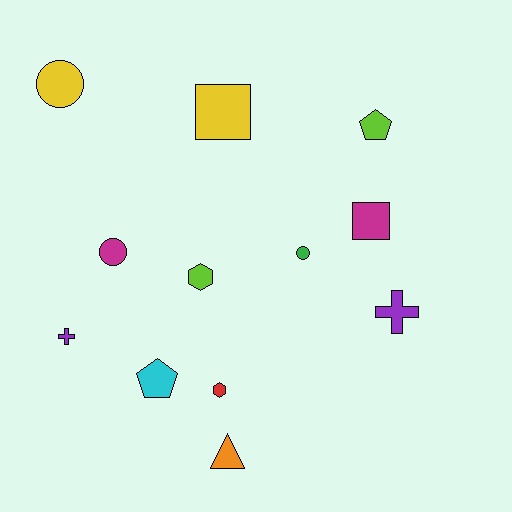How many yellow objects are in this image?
There are 2 yellow objects.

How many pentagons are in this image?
There are 2 pentagons.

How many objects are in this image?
There are 12 objects.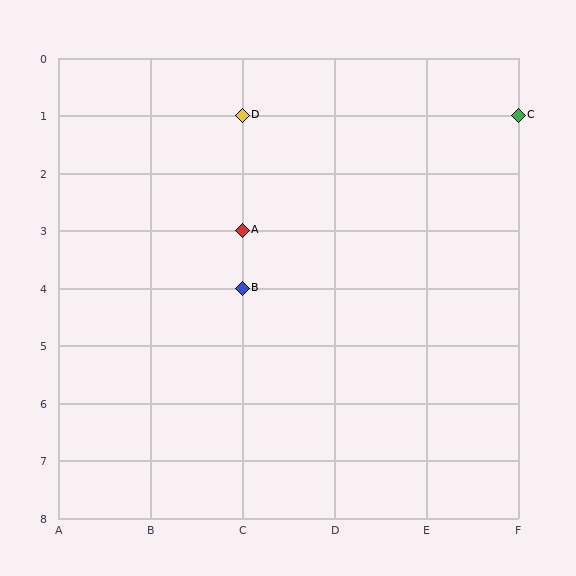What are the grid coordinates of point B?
Point B is at grid coordinates (C, 4).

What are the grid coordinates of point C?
Point C is at grid coordinates (F, 1).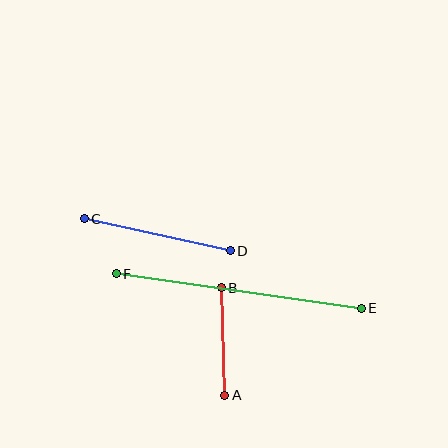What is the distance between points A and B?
The distance is approximately 108 pixels.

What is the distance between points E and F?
The distance is approximately 247 pixels.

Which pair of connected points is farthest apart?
Points E and F are farthest apart.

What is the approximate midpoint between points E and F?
The midpoint is at approximately (239, 291) pixels.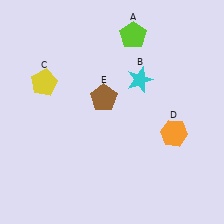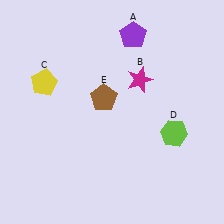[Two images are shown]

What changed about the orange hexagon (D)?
In Image 1, D is orange. In Image 2, it changed to lime.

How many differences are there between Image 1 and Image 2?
There are 3 differences between the two images.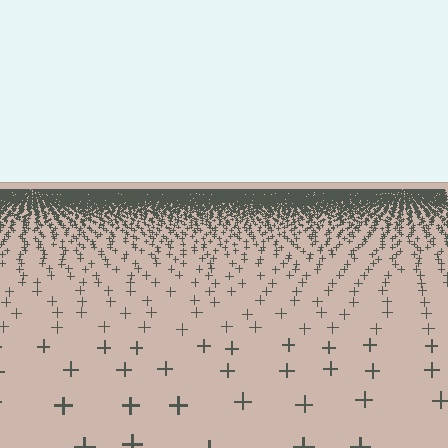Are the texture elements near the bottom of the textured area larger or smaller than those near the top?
Larger. Near the bottom, elements are closer to the viewer and appear at a bigger on-screen size.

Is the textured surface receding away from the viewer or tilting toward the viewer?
The surface is receding away from the viewer. Texture elements get smaller and denser toward the top.